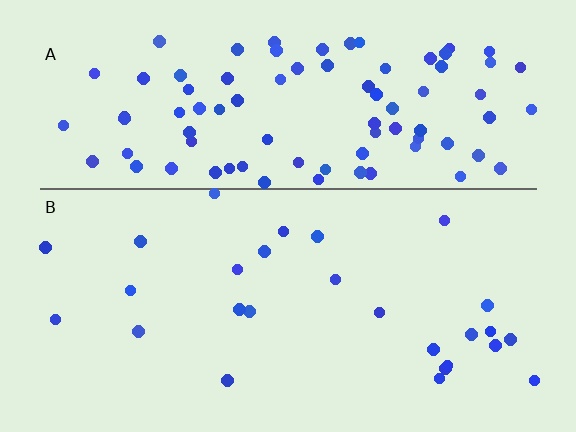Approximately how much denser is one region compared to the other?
Approximately 3.4× — region A over region B.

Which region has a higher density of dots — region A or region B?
A (the top).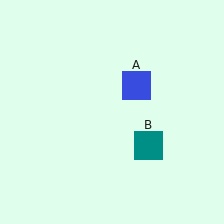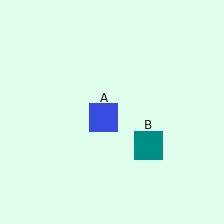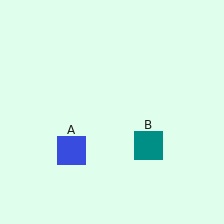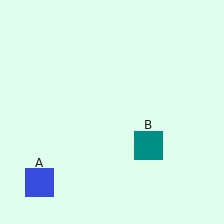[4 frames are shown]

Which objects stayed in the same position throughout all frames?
Teal square (object B) remained stationary.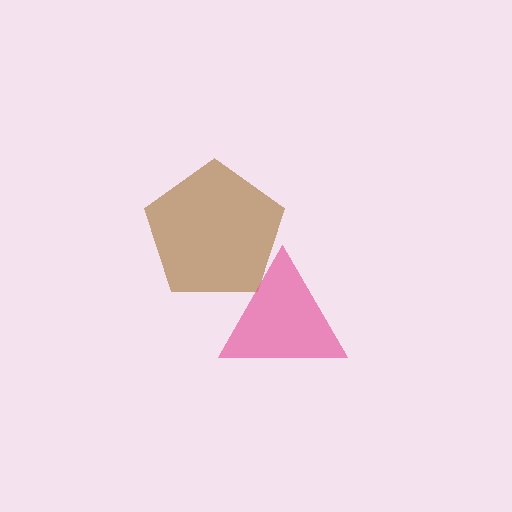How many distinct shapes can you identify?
There are 2 distinct shapes: a brown pentagon, a pink triangle.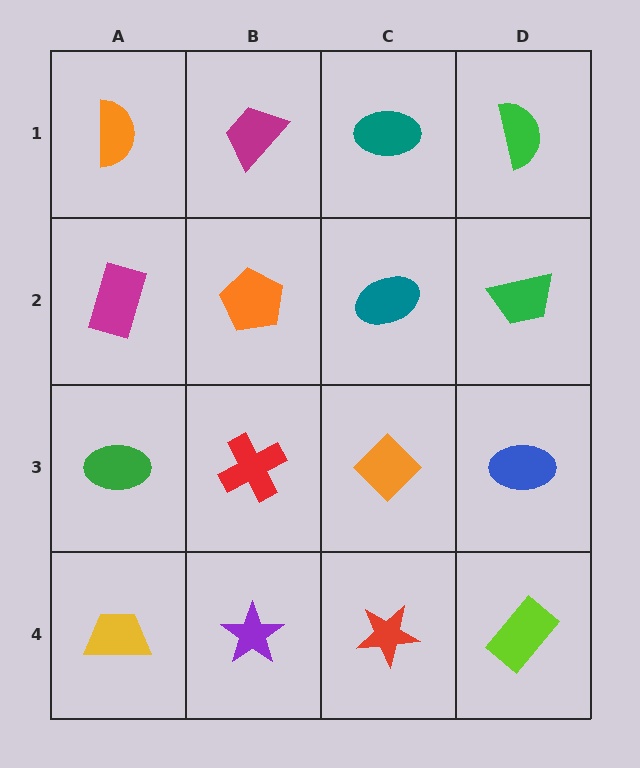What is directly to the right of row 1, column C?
A green semicircle.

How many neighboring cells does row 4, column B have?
3.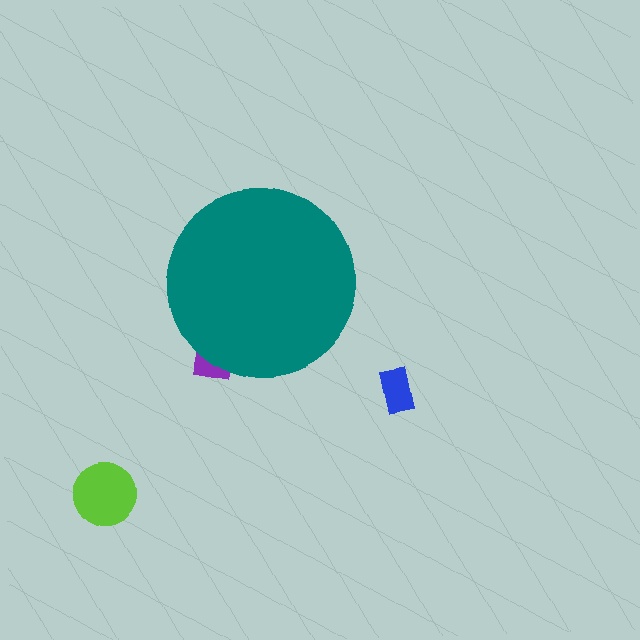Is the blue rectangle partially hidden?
No, the blue rectangle is fully visible.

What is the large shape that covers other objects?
A teal circle.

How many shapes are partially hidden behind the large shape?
1 shape is partially hidden.